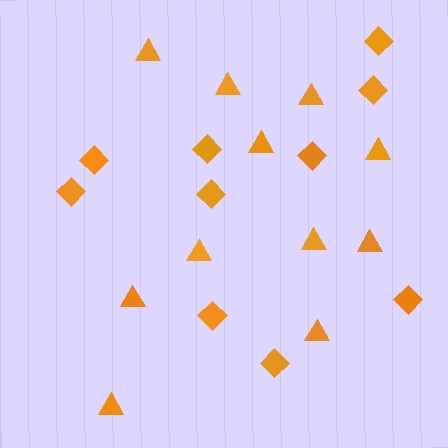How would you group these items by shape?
There are 2 groups: one group of diamonds (10) and one group of triangles (11).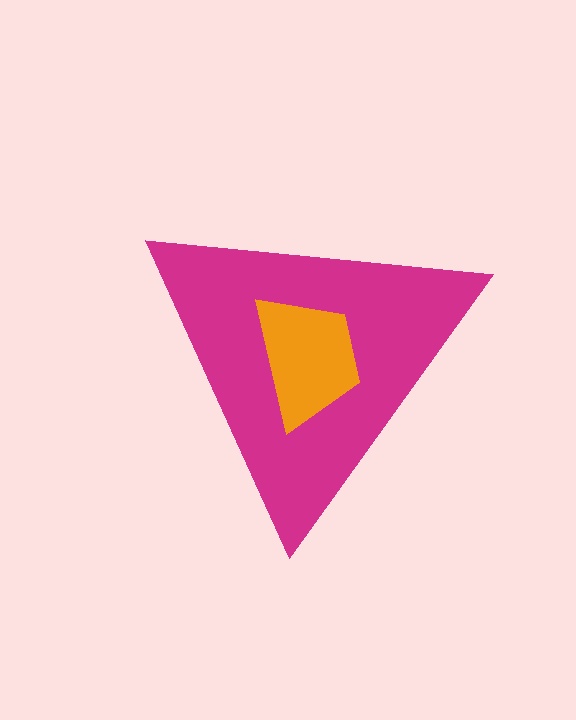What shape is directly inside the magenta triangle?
The orange trapezoid.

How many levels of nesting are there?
2.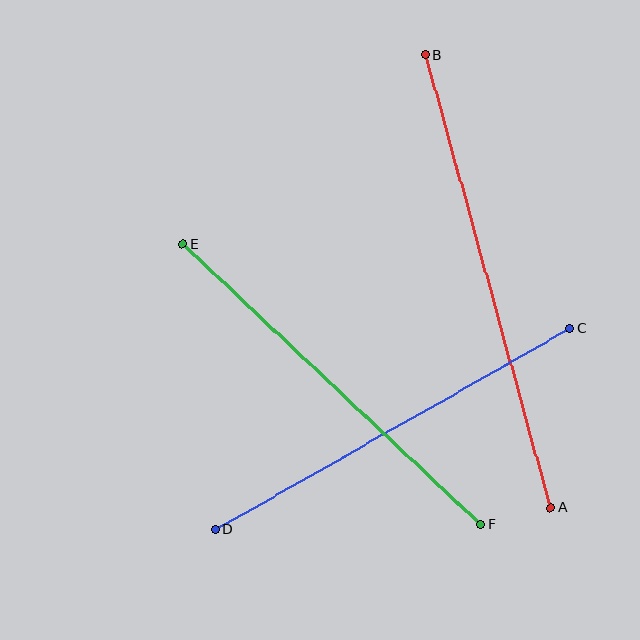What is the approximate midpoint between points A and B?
The midpoint is at approximately (488, 281) pixels.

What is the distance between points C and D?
The distance is approximately 407 pixels.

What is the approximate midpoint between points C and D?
The midpoint is at approximately (393, 429) pixels.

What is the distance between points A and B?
The distance is approximately 470 pixels.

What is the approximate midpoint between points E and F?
The midpoint is at approximately (332, 384) pixels.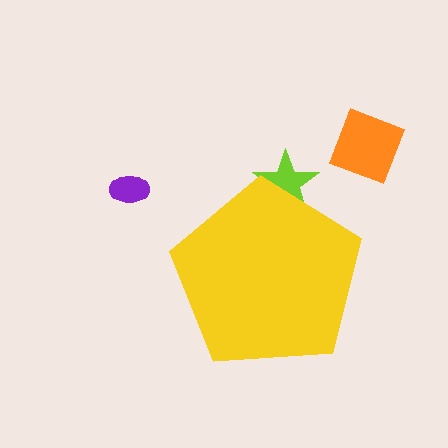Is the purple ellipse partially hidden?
No, the purple ellipse is fully visible.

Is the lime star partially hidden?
Yes, the lime star is partially hidden behind the yellow pentagon.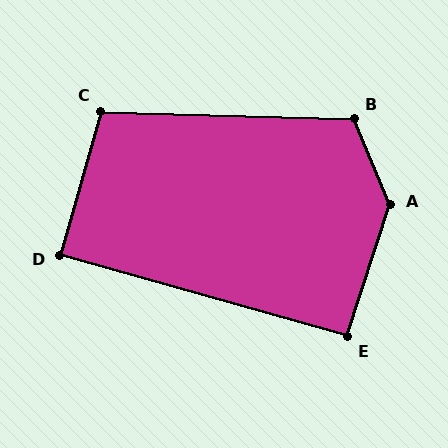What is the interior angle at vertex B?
Approximately 115 degrees (obtuse).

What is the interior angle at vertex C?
Approximately 104 degrees (obtuse).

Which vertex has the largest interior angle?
A, at approximately 139 degrees.